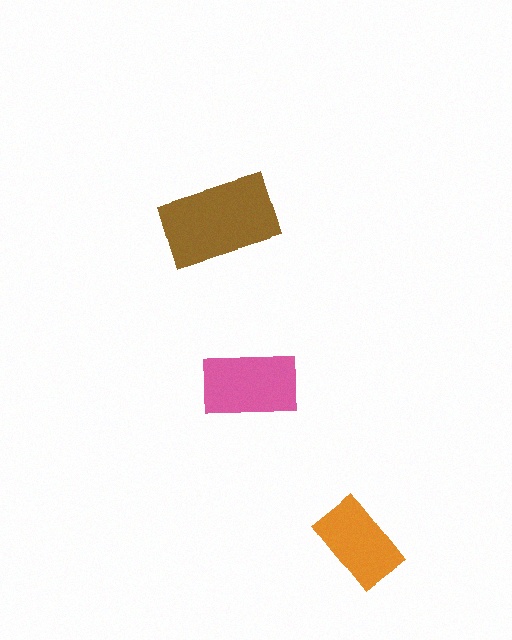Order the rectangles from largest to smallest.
the brown one, the pink one, the orange one.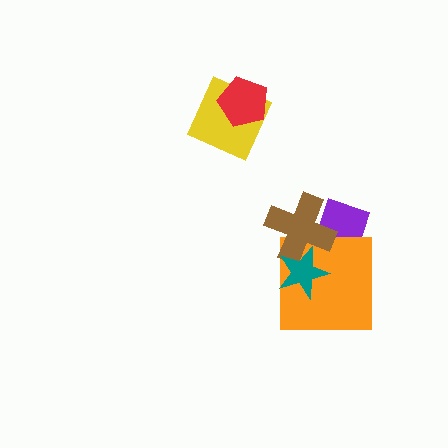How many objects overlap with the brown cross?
3 objects overlap with the brown cross.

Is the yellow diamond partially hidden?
Yes, it is partially covered by another shape.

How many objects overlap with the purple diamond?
2 objects overlap with the purple diamond.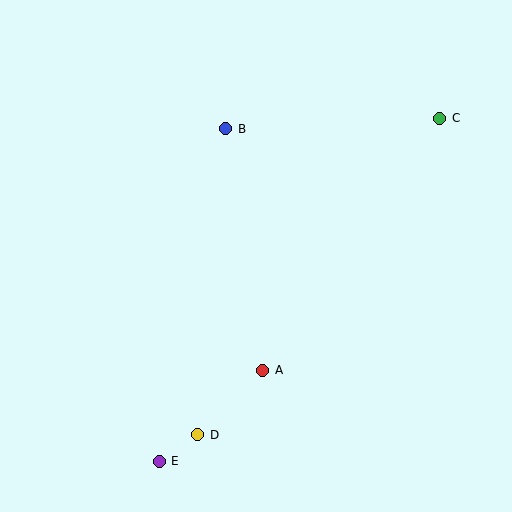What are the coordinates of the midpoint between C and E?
The midpoint between C and E is at (299, 290).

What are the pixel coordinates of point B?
Point B is at (226, 129).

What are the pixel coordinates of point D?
Point D is at (198, 435).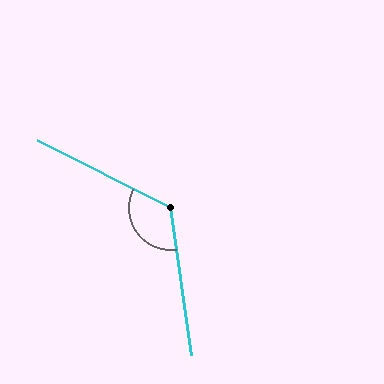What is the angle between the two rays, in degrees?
Approximately 125 degrees.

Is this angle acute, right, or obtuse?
It is obtuse.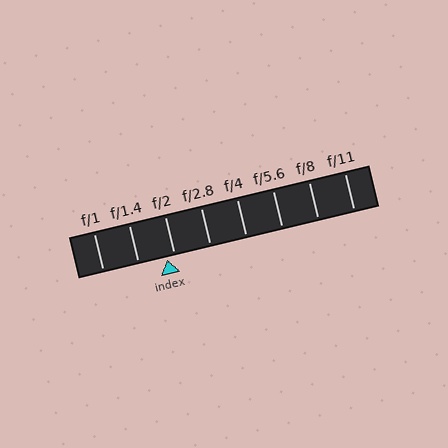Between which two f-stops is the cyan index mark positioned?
The index mark is between f/1.4 and f/2.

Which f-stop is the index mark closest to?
The index mark is closest to f/2.